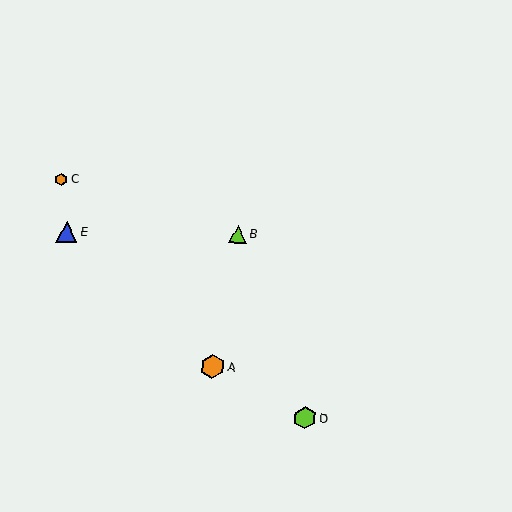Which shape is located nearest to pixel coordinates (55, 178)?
The orange hexagon (labeled C) at (61, 179) is nearest to that location.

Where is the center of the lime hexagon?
The center of the lime hexagon is at (305, 418).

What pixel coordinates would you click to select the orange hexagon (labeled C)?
Click at (61, 179) to select the orange hexagon C.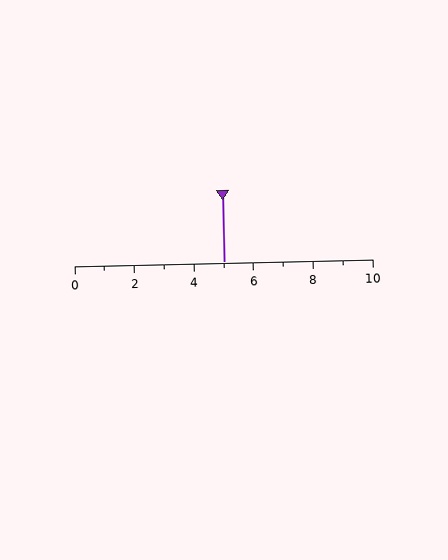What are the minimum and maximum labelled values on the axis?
The axis runs from 0 to 10.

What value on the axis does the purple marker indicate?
The marker indicates approximately 5.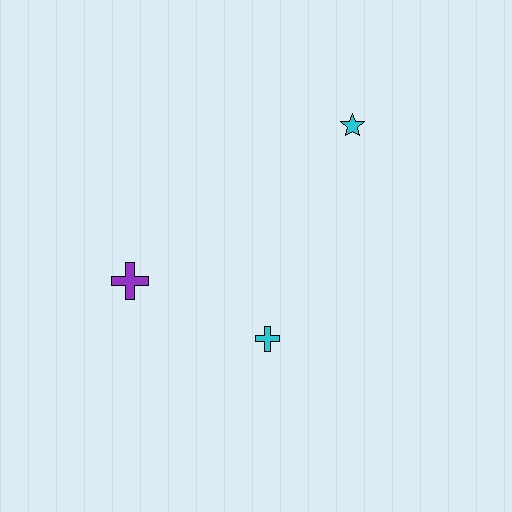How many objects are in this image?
There are 3 objects.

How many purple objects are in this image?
There is 1 purple object.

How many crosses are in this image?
There are 2 crosses.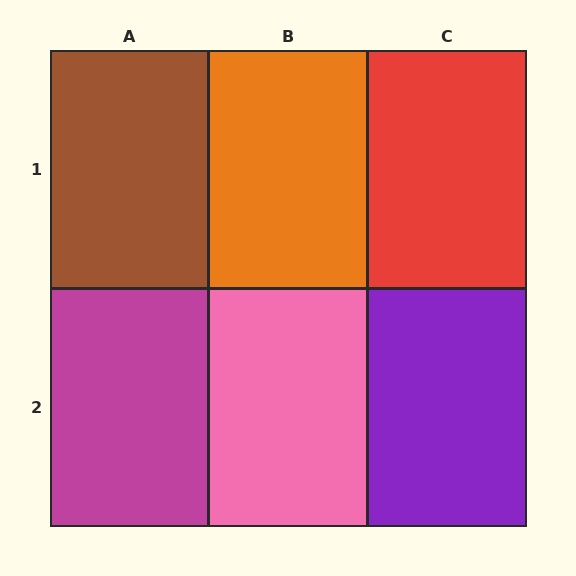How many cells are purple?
1 cell is purple.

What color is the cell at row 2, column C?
Purple.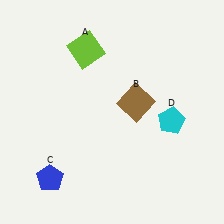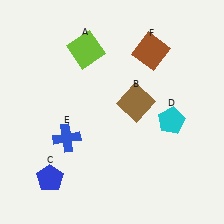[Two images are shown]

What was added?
A blue cross (E), a brown square (F) were added in Image 2.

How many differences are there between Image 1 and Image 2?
There are 2 differences between the two images.